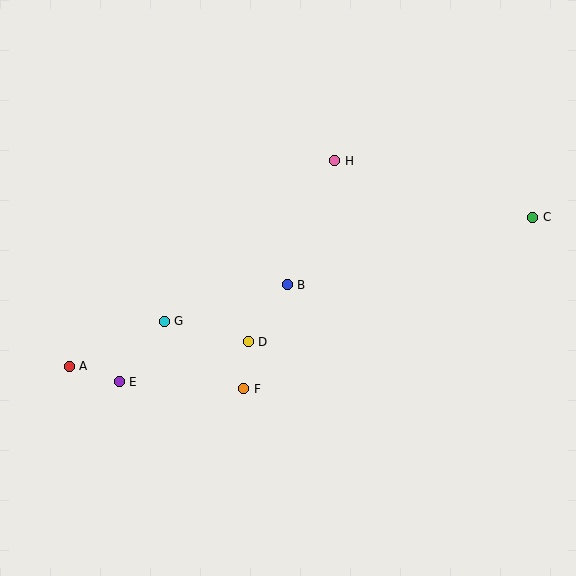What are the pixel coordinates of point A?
Point A is at (69, 366).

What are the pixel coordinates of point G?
Point G is at (164, 321).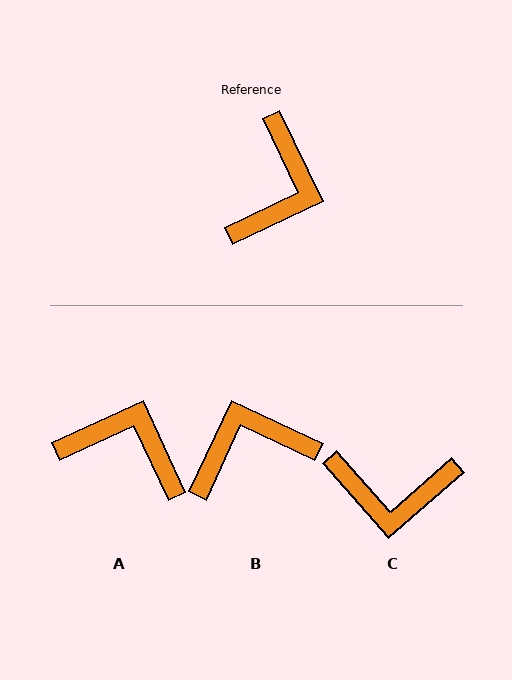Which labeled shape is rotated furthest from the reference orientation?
B, about 129 degrees away.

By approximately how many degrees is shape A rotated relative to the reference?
Approximately 89 degrees counter-clockwise.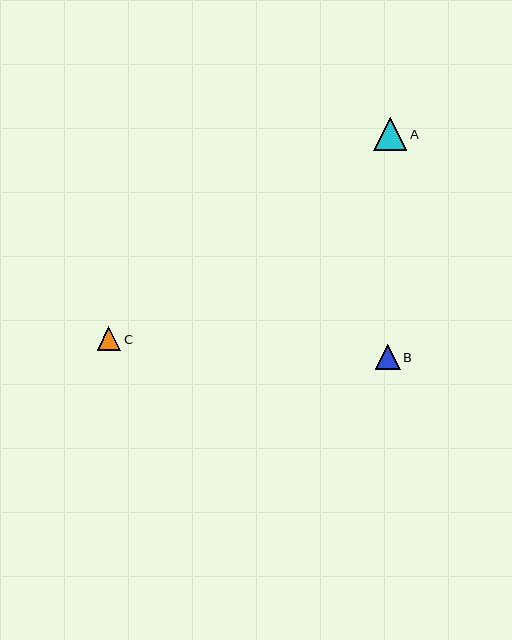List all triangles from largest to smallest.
From largest to smallest: A, B, C.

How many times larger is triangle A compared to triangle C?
Triangle A is approximately 1.4 times the size of triangle C.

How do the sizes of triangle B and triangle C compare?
Triangle B and triangle C are approximately the same size.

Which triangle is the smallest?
Triangle C is the smallest with a size of approximately 23 pixels.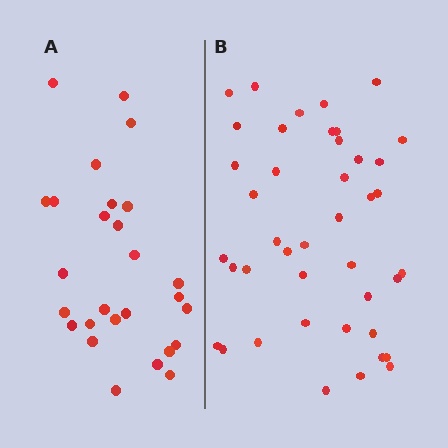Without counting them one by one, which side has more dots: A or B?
Region B (the right region) has more dots.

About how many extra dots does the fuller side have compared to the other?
Region B has approximately 15 more dots than region A.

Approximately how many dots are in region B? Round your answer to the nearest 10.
About 40 dots. (The exact count is 42, which rounds to 40.)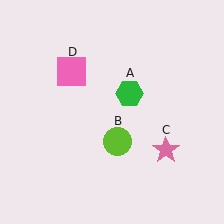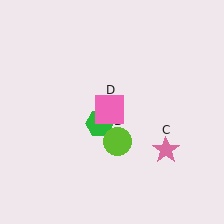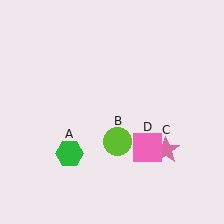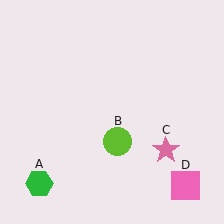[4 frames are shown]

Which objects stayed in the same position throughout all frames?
Lime circle (object B) and pink star (object C) remained stationary.